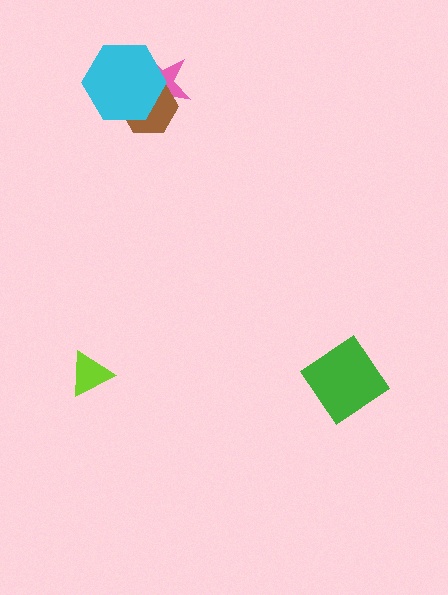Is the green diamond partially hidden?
No, no other shape covers it.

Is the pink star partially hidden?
Yes, it is partially covered by another shape.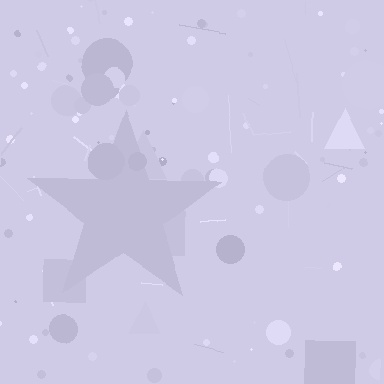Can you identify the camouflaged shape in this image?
The camouflaged shape is a star.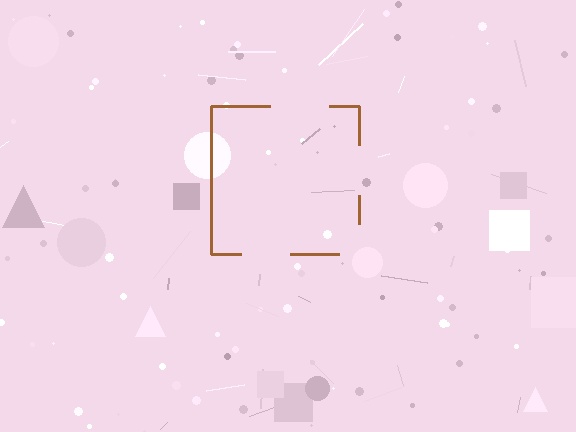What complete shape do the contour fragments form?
The contour fragments form a square.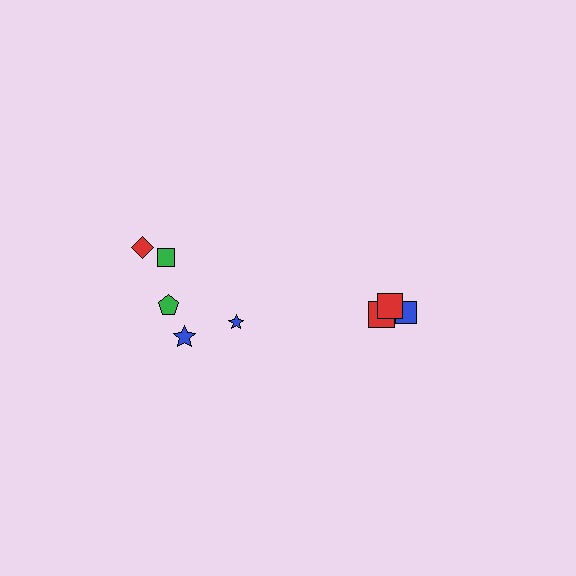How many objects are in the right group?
There are 3 objects.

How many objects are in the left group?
There are 5 objects.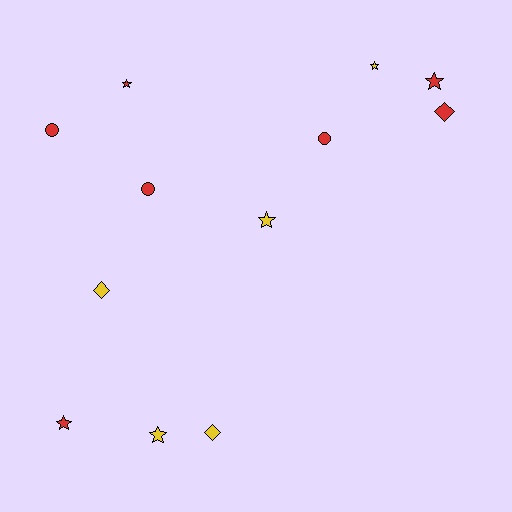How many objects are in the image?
There are 12 objects.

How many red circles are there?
There are 3 red circles.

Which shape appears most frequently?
Star, with 6 objects.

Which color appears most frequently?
Red, with 7 objects.